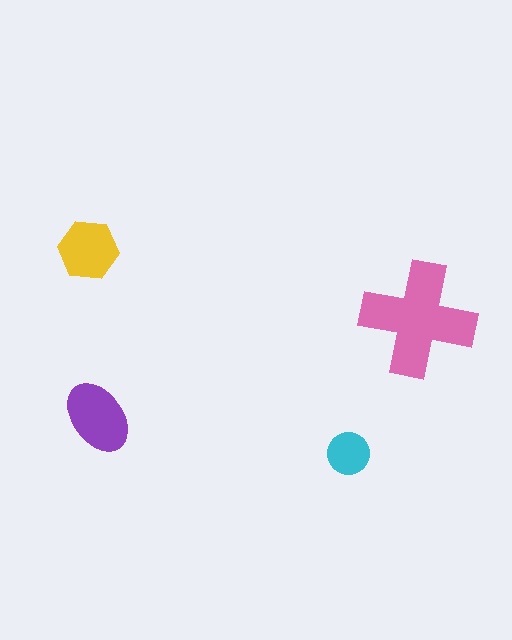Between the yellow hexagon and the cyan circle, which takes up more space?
The yellow hexagon.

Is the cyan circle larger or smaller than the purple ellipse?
Smaller.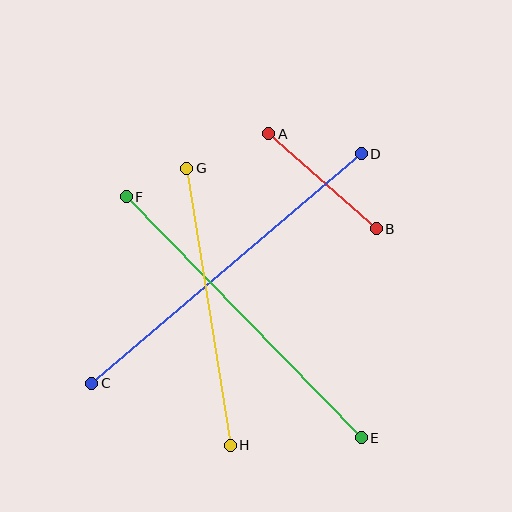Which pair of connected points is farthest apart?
Points C and D are farthest apart.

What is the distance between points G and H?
The distance is approximately 280 pixels.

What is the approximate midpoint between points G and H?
The midpoint is at approximately (208, 307) pixels.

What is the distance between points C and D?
The distance is approximately 354 pixels.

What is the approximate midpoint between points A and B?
The midpoint is at approximately (322, 181) pixels.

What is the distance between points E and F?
The distance is approximately 337 pixels.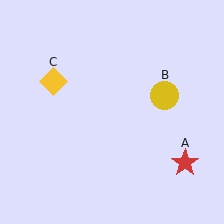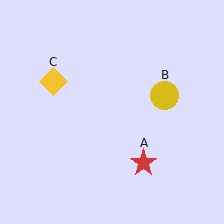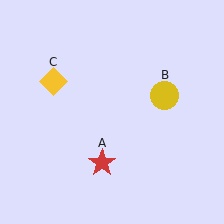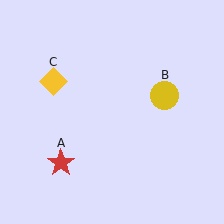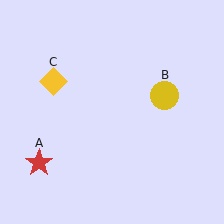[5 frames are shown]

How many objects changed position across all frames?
1 object changed position: red star (object A).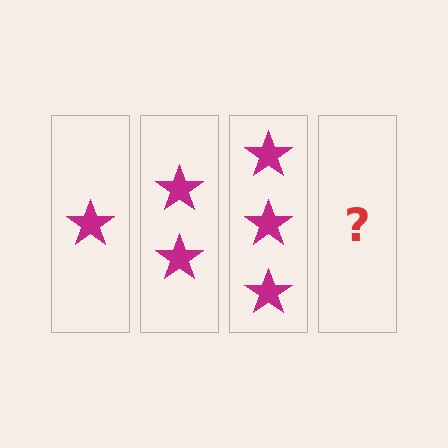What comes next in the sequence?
The next element should be 4 stars.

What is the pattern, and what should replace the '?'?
The pattern is that each step adds one more star. The '?' should be 4 stars.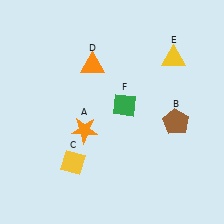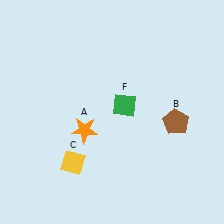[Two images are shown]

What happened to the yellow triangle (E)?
The yellow triangle (E) was removed in Image 2. It was in the top-right area of Image 1.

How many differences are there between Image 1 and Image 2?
There are 2 differences between the two images.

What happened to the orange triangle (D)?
The orange triangle (D) was removed in Image 2. It was in the top-left area of Image 1.